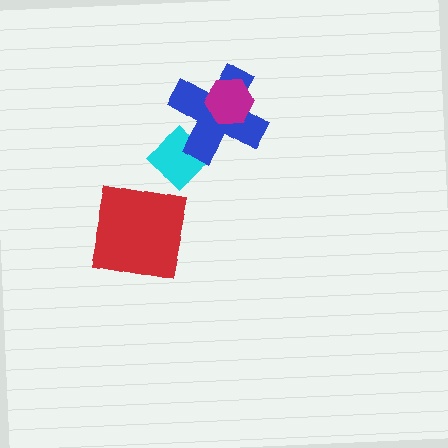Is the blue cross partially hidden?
Yes, it is partially covered by another shape.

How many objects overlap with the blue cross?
2 objects overlap with the blue cross.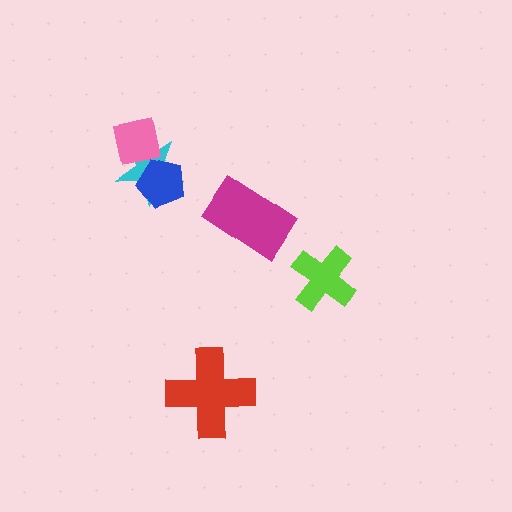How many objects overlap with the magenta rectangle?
0 objects overlap with the magenta rectangle.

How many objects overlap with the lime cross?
0 objects overlap with the lime cross.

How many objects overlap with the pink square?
2 objects overlap with the pink square.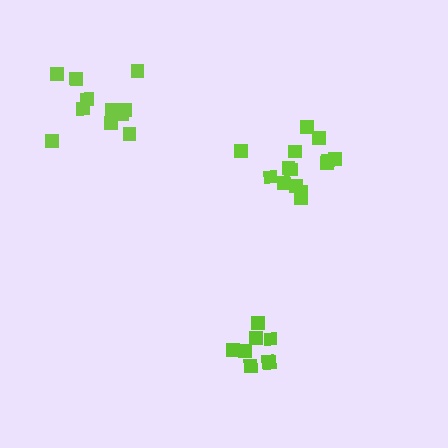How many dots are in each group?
Group 1: 8 dots, Group 2: 14 dots, Group 3: 11 dots (33 total).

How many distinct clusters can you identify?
There are 3 distinct clusters.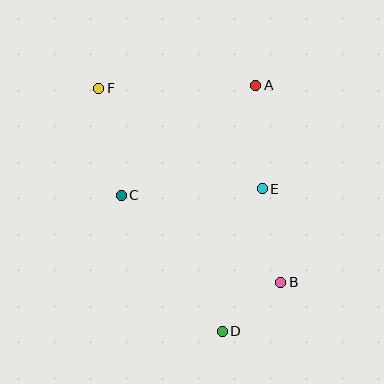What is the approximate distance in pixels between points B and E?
The distance between B and E is approximately 95 pixels.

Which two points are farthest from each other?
Points D and F are farthest from each other.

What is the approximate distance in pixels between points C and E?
The distance between C and E is approximately 141 pixels.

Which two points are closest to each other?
Points B and D are closest to each other.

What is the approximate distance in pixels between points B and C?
The distance between B and C is approximately 182 pixels.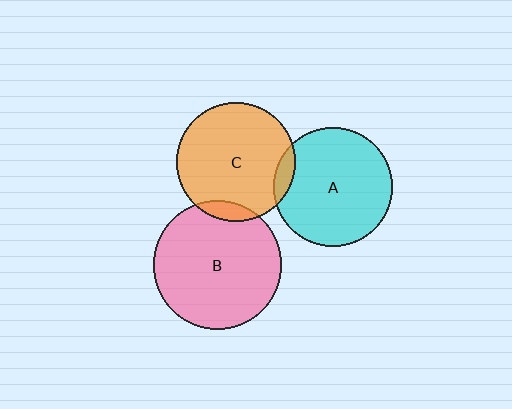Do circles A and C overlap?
Yes.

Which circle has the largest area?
Circle B (pink).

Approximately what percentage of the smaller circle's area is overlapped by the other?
Approximately 5%.